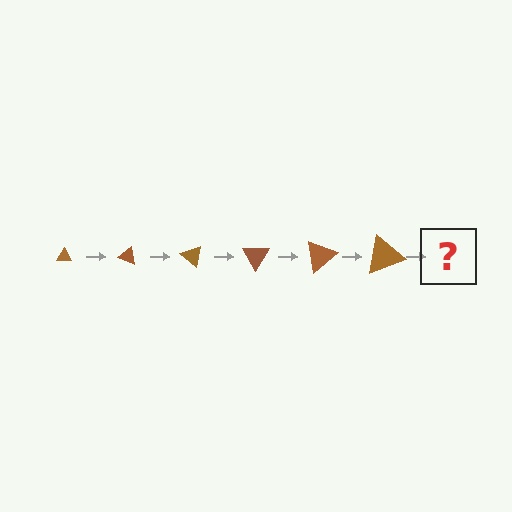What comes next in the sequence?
The next element should be a triangle, larger than the previous one and rotated 120 degrees from the start.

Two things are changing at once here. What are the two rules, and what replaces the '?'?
The two rules are that the triangle grows larger each step and it rotates 20 degrees each step. The '?' should be a triangle, larger than the previous one and rotated 120 degrees from the start.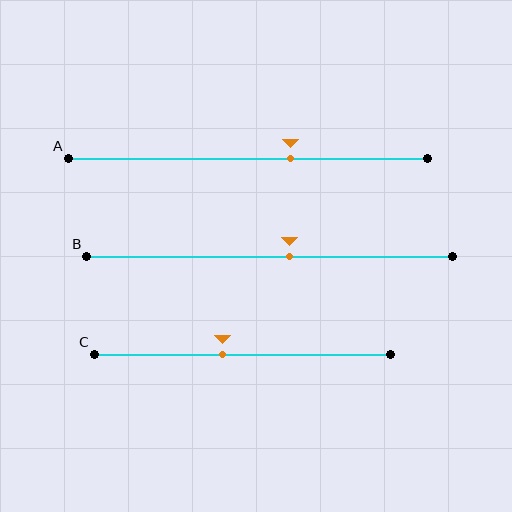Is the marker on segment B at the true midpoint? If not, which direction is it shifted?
No, the marker on segment B is shifted to the right by about 5% of the segment length.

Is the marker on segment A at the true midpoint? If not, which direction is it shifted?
No, the marker on segment A is shifted to the right by about 12% of the segment length.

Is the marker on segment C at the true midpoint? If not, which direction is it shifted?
No, the marker on segment C is shifted to the left by about 7% of the segment length.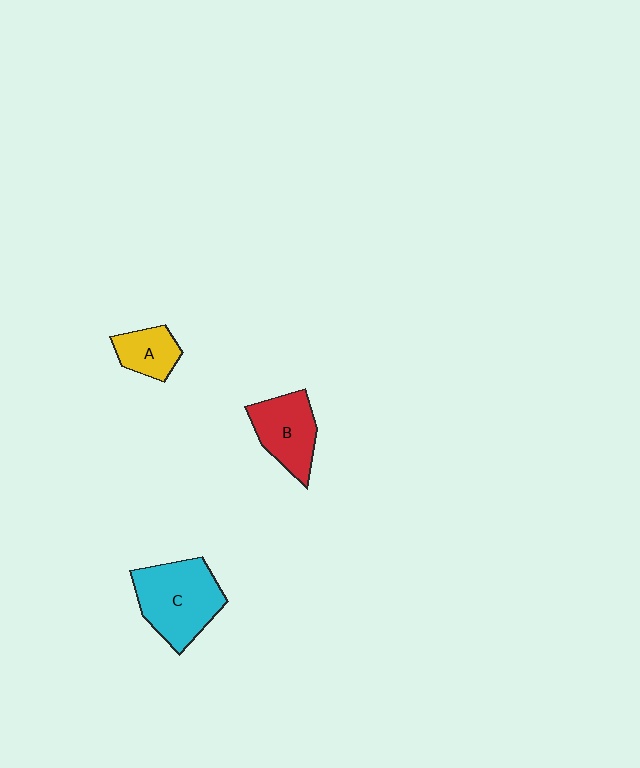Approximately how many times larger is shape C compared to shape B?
Approximately 1.4 times.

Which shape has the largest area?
Shape C (cyan).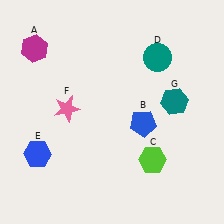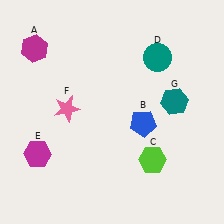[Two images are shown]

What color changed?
The hexagon (E) changed from blue in Image 1 to magenta in Image 2.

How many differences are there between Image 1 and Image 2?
There is 1 difference between the two images.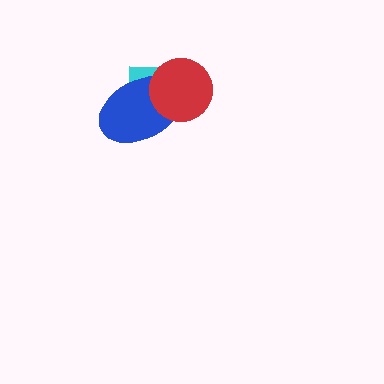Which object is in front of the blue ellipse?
The red circle is in front of the blue ellipse.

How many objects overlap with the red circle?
2 objects overlap with the red circle.